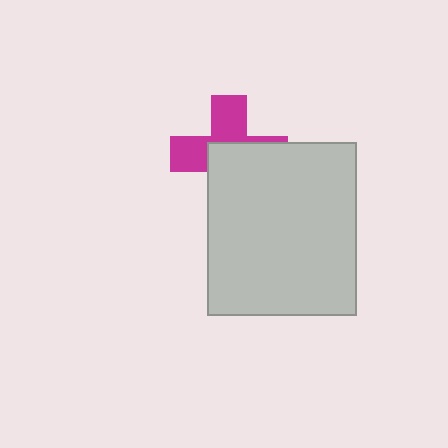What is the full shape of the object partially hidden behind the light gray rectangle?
The partially hidden object is a magenta cross.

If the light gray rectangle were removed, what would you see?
You would see the complete magenta cross.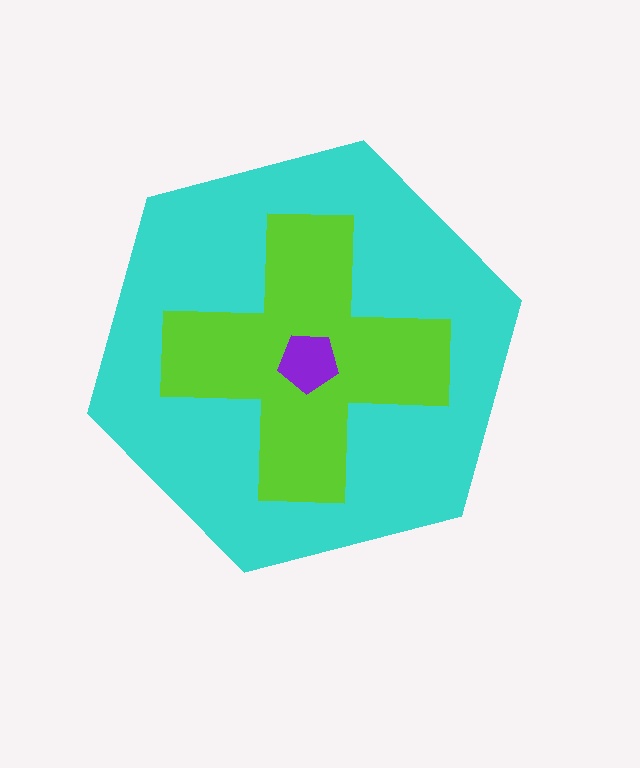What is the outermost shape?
The cyan hexagon.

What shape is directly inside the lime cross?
The purple pentagon.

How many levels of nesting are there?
3.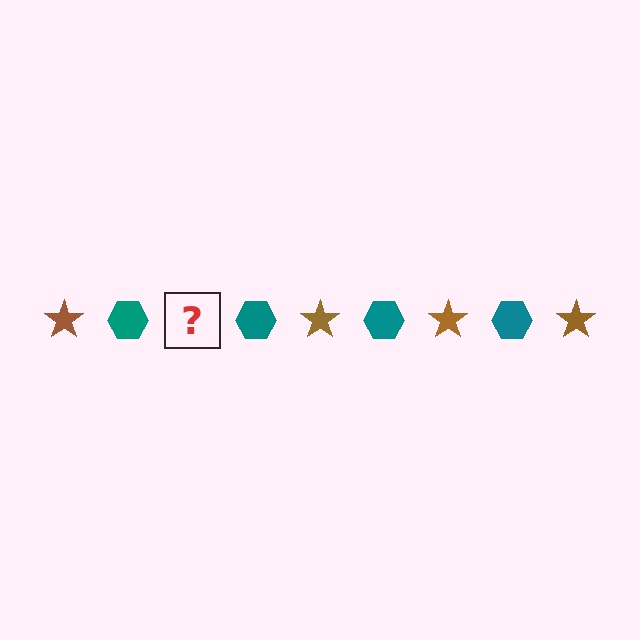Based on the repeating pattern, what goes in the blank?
The blank should be a brown star.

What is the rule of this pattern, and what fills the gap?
The rule is that the pattern alternates between brown star and teal hexagon. The gap should be filled with a brown star.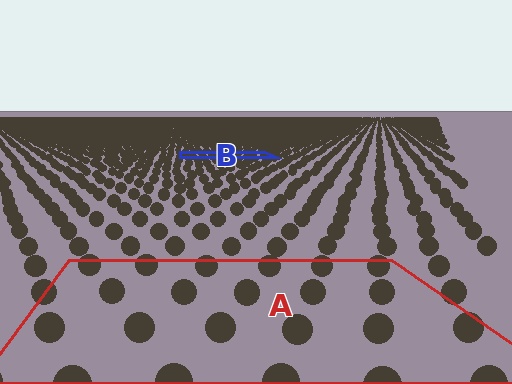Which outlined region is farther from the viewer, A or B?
Region B is farther from the viewer — the texture elements inside it appear smaller and more densely packed.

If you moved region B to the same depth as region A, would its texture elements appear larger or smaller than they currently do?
They would appear larger. At a closer depth, the same texture elements are projected at a bigger on-screen size.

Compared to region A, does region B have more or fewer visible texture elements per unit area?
Region B has more texture elements per unit area — they are packed more densely because it is farther away.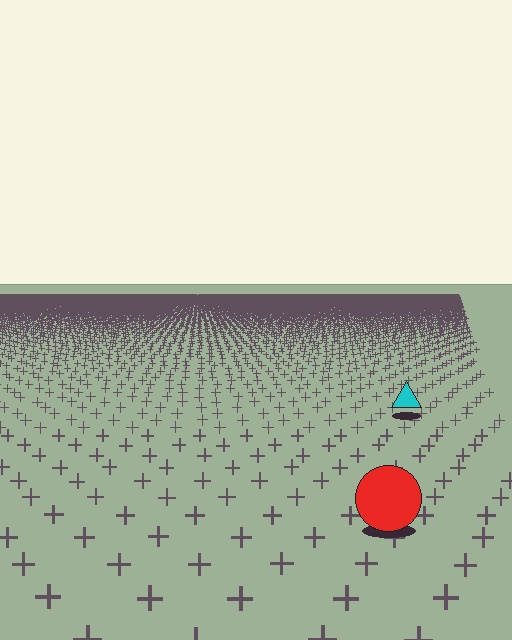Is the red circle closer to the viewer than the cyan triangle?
Yes. The red circle is closer — you can tell from the texture gradient: the ground texture is coarser near it.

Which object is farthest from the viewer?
The cyan triangle is farthest from the viewer. It appears smaller and the ground texture around it is denser.